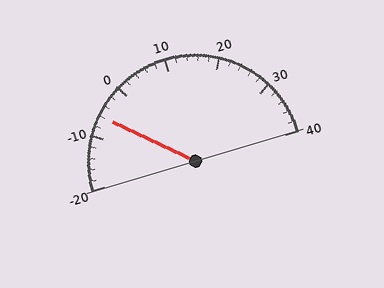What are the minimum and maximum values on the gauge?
The gauge ranges from -20 to 40.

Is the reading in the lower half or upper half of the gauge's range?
The reading is in the lower half of the range (-20 to 40).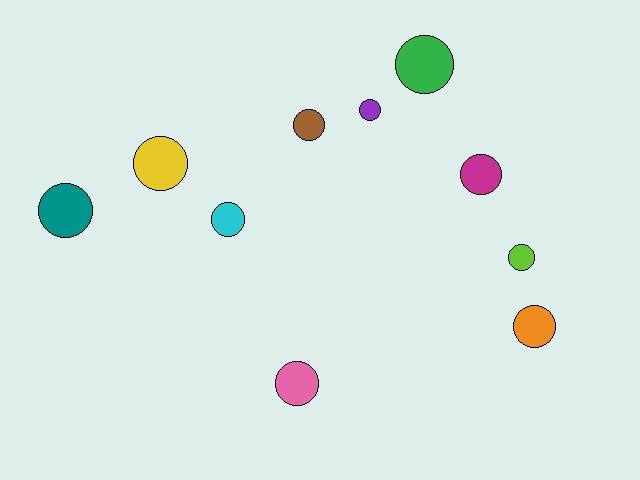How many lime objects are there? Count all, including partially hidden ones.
There is 1 lime object.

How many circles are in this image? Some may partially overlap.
There are 10 circles.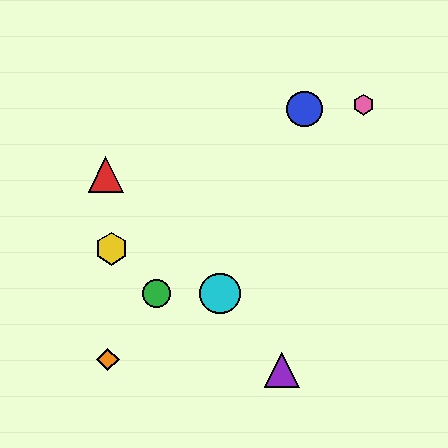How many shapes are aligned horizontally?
2 shapes (the green circle, the cyan circle) are aligned horizontally.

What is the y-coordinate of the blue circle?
The blue circle is at y≈109.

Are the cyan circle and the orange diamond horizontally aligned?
No, the cyan circle is at y≈293 and the orange diamond is at y≈359.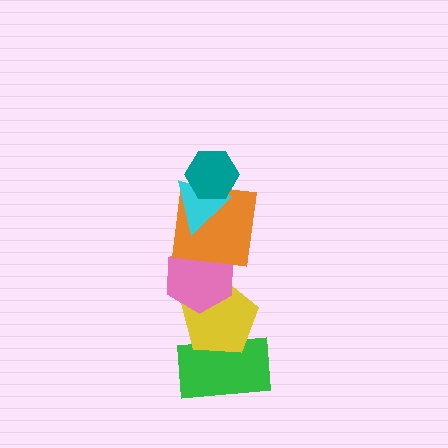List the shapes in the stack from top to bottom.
From top to bottom: the teal hexagon, the cyan triangle, the orange square, the pink hexagon, the yellow pentagon, the green rectangle.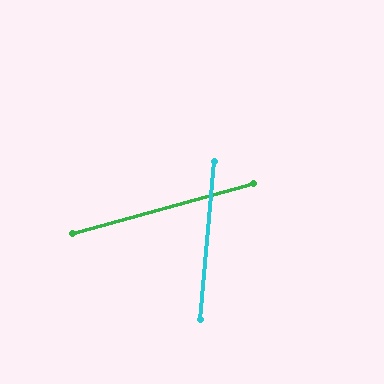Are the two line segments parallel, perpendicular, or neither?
Neither parallel nor perpendicular — they differ by about 70°.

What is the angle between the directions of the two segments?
Approximately 70 degrees.